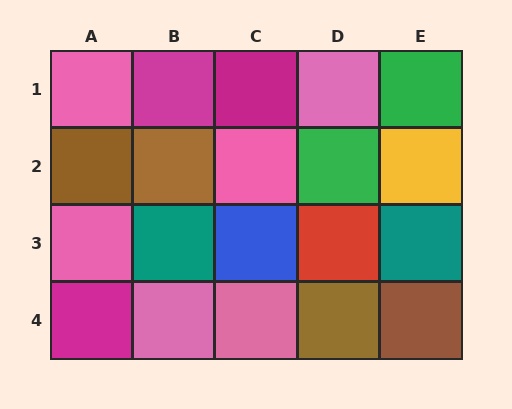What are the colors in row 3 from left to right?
Pink, teal, blue, red, teal.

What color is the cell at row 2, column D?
Green.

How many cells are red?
1 cell is red.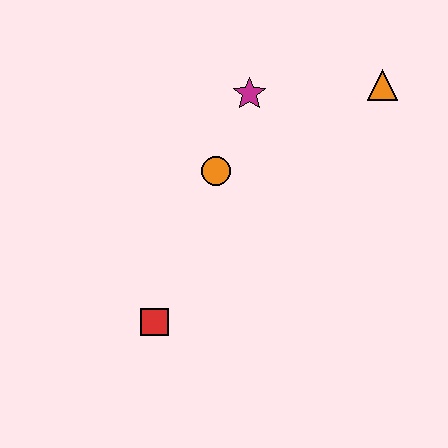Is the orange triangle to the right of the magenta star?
Yes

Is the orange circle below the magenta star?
Yes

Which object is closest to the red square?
The orange circle is closest to the red square.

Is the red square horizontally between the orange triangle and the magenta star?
No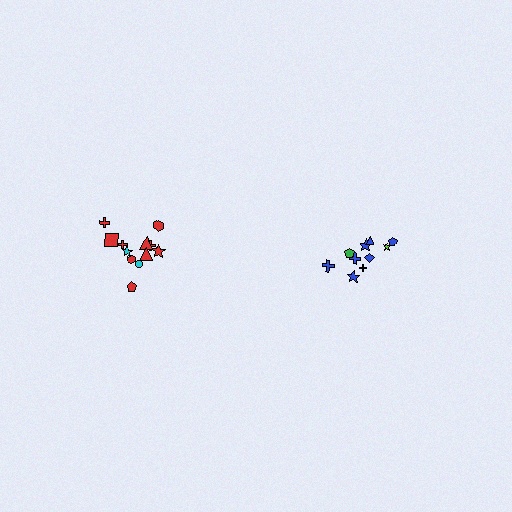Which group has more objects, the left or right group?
The left group.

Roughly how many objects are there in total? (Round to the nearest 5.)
Roughly 20 objects in total.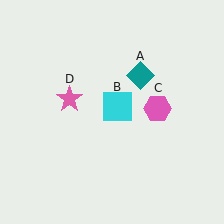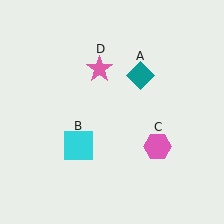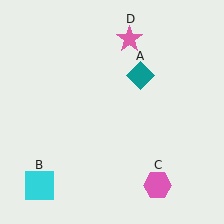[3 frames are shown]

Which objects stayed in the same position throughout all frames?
Teal diamond (object A) remained stationary.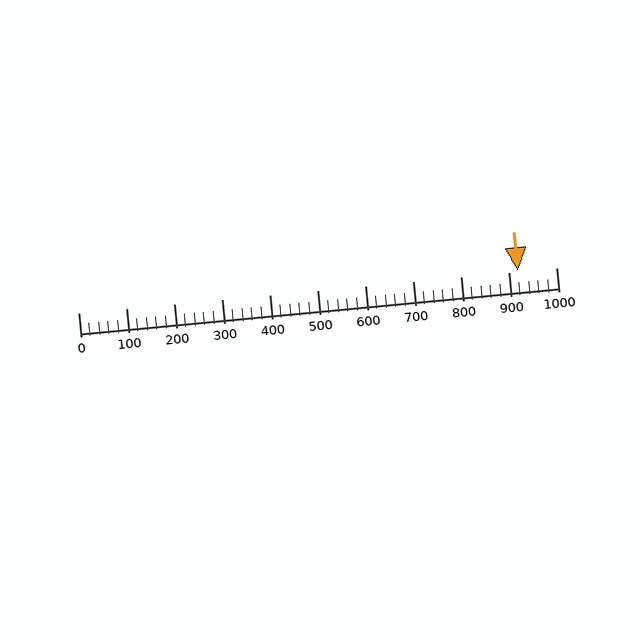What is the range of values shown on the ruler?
The ruler shows values from 0 to 1000.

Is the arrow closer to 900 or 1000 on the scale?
The arrow is closer to 900.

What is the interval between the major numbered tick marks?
The major tick marks are spaced 100 units apart.